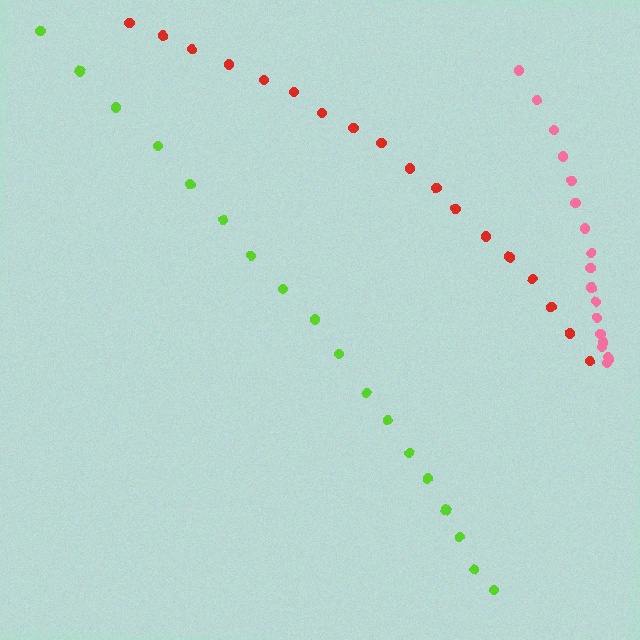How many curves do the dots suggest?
There are 3 distinct paths.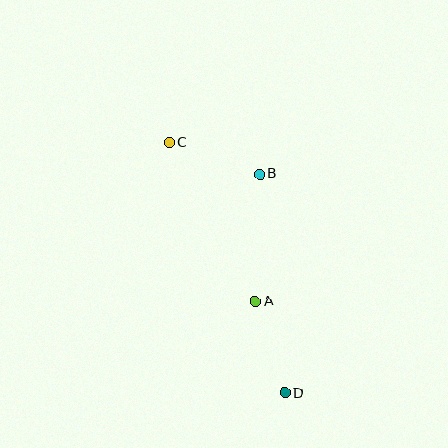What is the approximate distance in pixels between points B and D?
The distance between B and D is approximately 220 pixels.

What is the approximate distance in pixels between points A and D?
The distance between A and D is approximately 96 pixels.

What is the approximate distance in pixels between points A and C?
The distance between A and C is approximately 180 pixels.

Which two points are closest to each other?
Points B and C are closest to each other.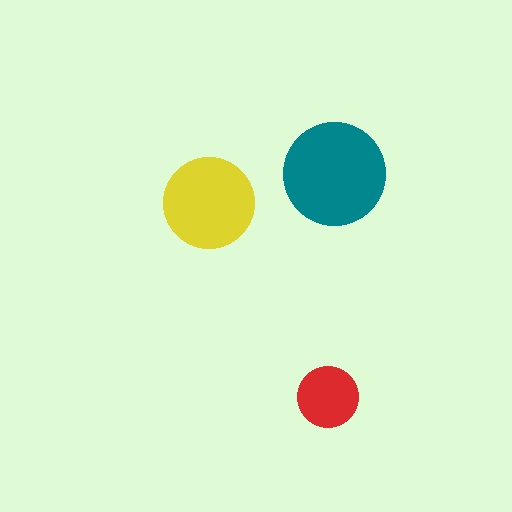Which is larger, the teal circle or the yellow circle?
The teal one.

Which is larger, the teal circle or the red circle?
The teal one.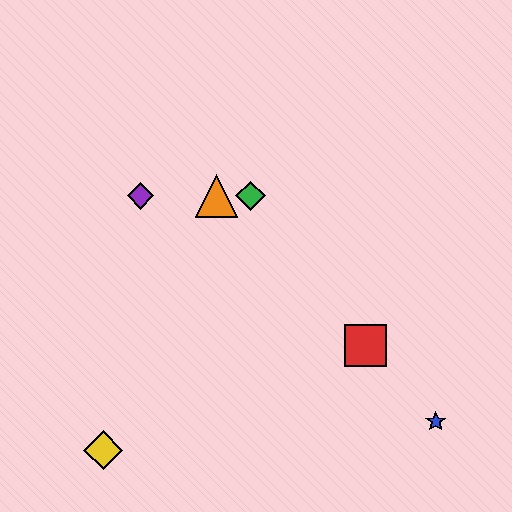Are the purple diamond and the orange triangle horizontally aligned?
Yes, both are at y≈196.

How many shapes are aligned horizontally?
3 shapes (the green diamond, the purple diamond, the orange triangle) are aligned horizontally.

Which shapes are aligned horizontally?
The green diamond, the purple diamond, the orange triangle are aligned horizontally.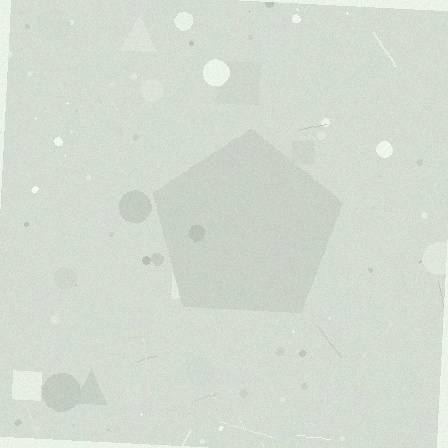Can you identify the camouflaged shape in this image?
The camouflaged shape is a pentagon.